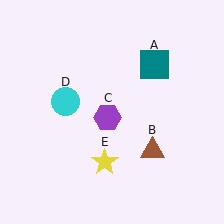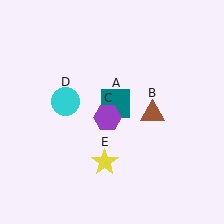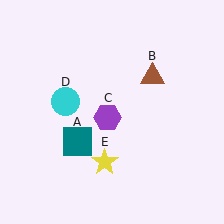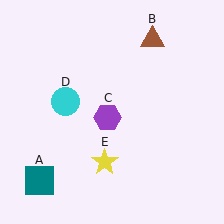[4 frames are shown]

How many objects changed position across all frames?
2 objects changed position: teal square (object A), brown triangle (object B).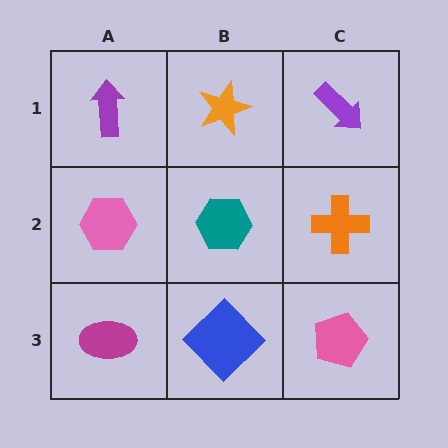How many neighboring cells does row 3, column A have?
2.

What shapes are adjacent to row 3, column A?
A pink hexagon (row 2, column A), a blue diamond (row 3, column B).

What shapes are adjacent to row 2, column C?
A purple arrow (row 1, column C), a pink pentagon (row 3, column C), a teal hexagon (row 2, column B).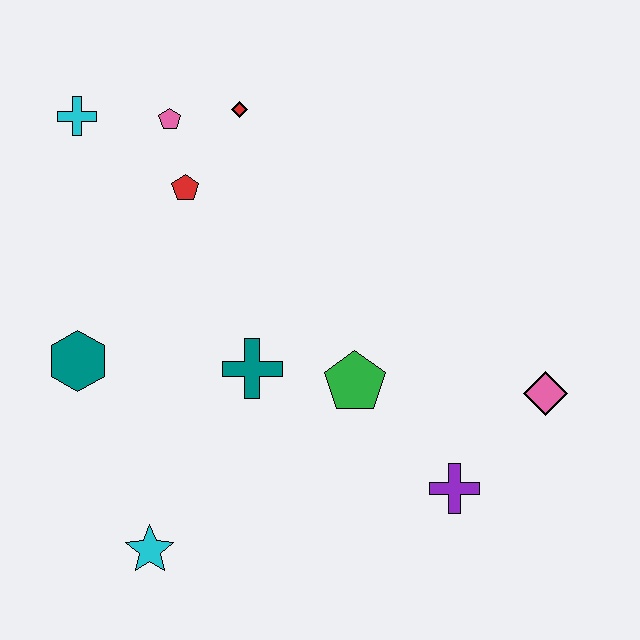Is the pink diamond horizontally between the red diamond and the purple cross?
No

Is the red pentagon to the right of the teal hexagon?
Yes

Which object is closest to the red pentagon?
The pink pentagon is closest to the red pentagon.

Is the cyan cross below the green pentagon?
No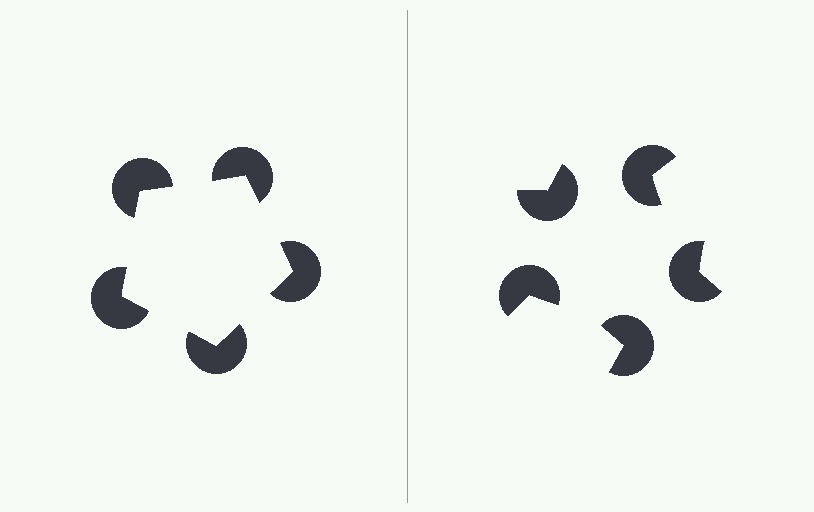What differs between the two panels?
The pac-man discs are positioned identically on both sides; only the wedge orientations differ. On the left they align to a pentagon; on the right they are misaligned.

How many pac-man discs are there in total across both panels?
10 — 5 on each side.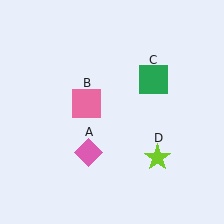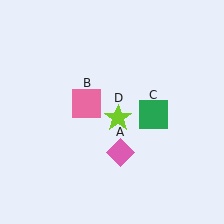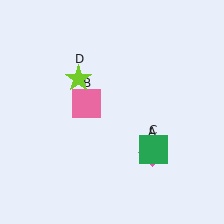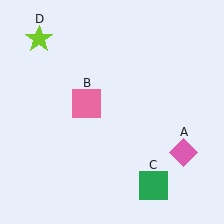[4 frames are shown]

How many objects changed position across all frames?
3 objects changed position: pink diamond (object A), green square (object C), lime star (object D).